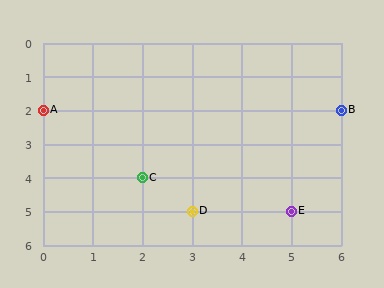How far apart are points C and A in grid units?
Points C and A are 2 columns and 2 rows apart (about 2.8 grid units diagonally).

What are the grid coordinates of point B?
Point B is at grid coordinates (6, 2).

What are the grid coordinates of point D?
Point D is at grid coordinates (3, 5).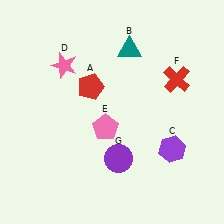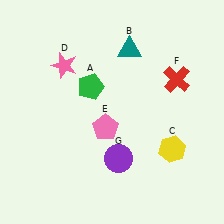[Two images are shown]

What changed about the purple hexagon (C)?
In Image 1, C is purple. In Image 2, it changed to yellow.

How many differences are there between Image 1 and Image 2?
There are 2 differences between the two images.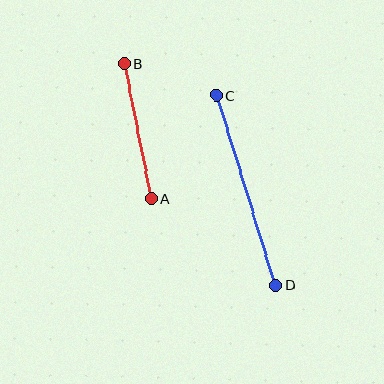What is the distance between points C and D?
The distance is approximately 199 pixels.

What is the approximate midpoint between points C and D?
The midpoint is at approximately (246, 190) pixels.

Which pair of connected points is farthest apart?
Points C and D are farthest apart.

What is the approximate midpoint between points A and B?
The midpoint is at approximately (138, 131) pixels.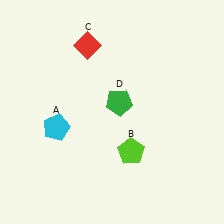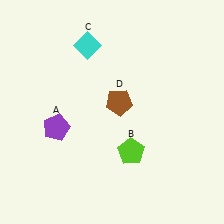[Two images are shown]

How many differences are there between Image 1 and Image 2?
There are 3 differences between the two images.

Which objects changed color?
A changed from cyan to purple. C changed from red to cyan. D changed from green to brown.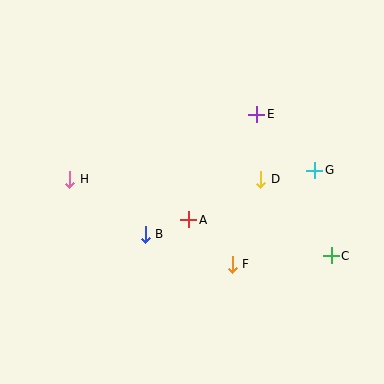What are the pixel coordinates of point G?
Point G is at (315, 170).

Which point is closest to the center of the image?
Point A at (189, 220) is closest to the center.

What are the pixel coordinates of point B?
Point B is at (145, 234).